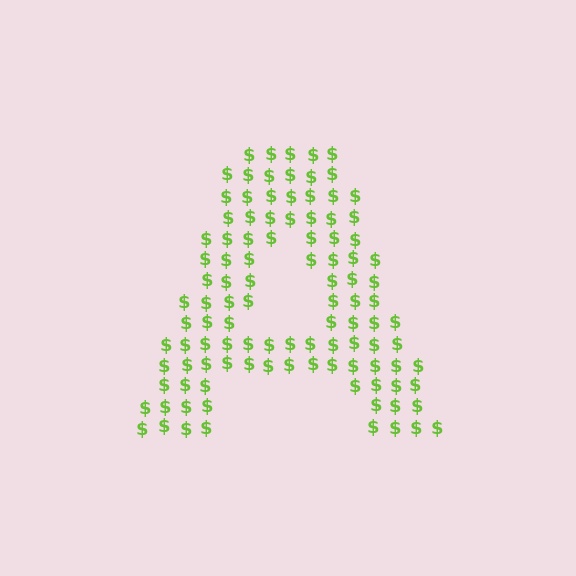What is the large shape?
The large shape is the letter A.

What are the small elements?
The small elements are dollar signs.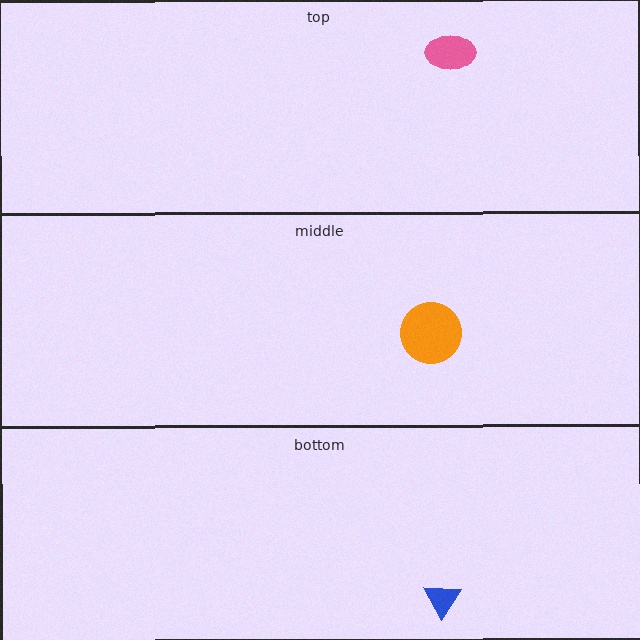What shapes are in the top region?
The pink ellipse.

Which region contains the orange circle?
The middle region.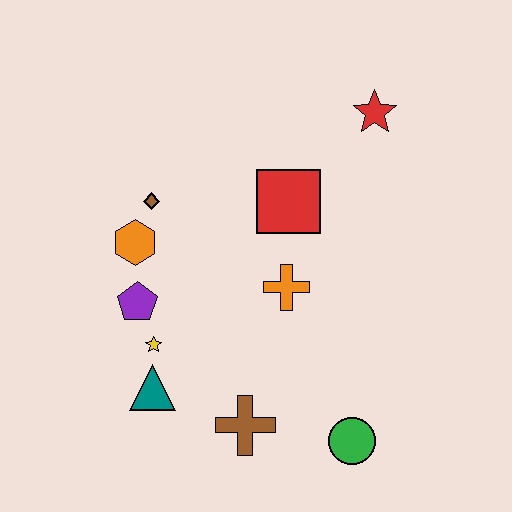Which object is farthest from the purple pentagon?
The red star is farthest from the purple pentagon.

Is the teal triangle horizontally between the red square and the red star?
No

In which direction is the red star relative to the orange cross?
The red star is above the orange cross.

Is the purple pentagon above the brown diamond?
No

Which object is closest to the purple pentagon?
The yellow star is closest to the purple pentagon.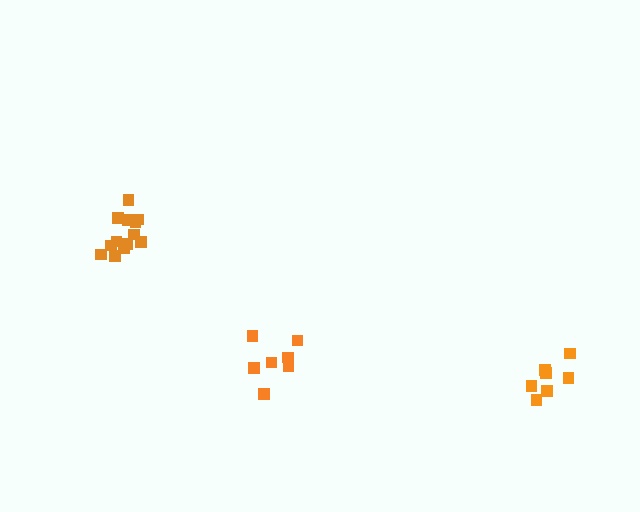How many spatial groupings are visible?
There are 3 spatial groupings.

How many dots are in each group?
Group 1: 7 dots, Group 2: 13 dots, Group 3: 7 dots (27 total).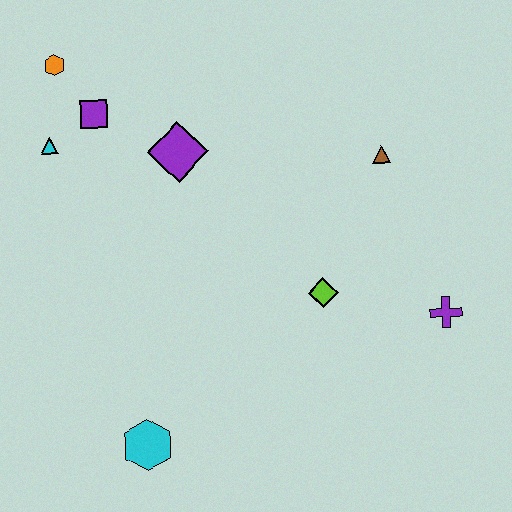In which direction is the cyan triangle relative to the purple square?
The cyan triangle is to the left of the purple square.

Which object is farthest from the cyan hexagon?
The orange hexagon is farthest from the cyan hexagon.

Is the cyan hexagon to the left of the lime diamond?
Yes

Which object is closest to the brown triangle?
The lime diamond is closest to the brown triangle.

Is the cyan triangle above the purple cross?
Yes